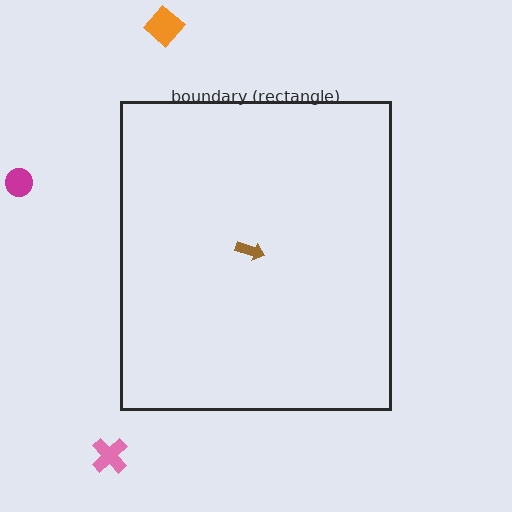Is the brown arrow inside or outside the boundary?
Inside.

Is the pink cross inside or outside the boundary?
Outside.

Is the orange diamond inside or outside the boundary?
Outside.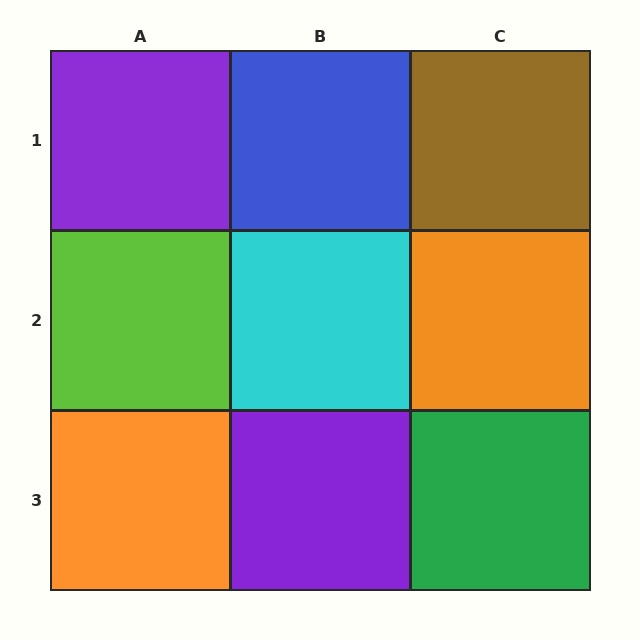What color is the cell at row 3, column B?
Purple.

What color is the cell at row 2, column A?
Lime.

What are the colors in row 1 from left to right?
Purple, blue, brown.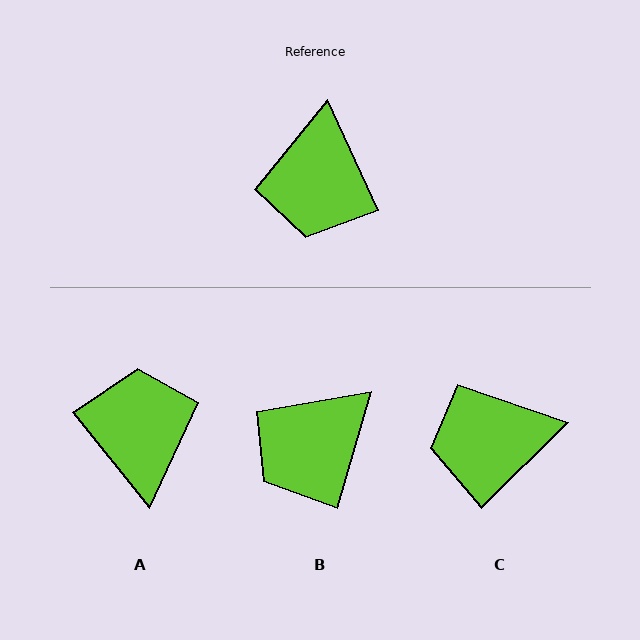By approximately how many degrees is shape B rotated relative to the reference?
Approximately 41 degrees clockwise.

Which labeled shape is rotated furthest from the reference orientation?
A, about 166 degrees away.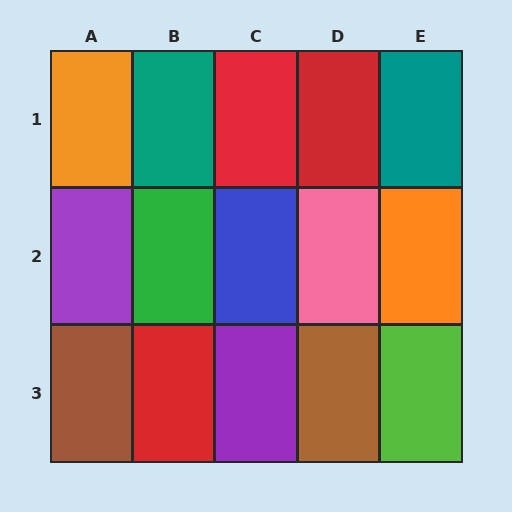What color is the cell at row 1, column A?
Orange.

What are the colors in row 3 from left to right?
Brown, red, purple, brown, lime.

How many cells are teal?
2 cells are teal.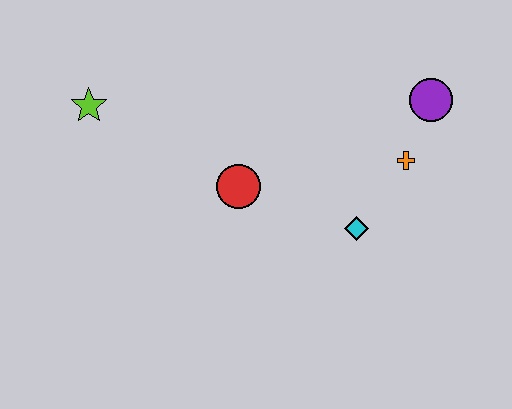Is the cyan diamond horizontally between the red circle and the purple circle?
Yes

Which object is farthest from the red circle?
The purple circle is farthest from the red circle.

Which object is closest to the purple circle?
The orange cross is closest to the purple circle.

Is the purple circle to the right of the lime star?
Yes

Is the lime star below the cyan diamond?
No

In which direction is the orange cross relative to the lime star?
The orange cross is to the right of the lime star.